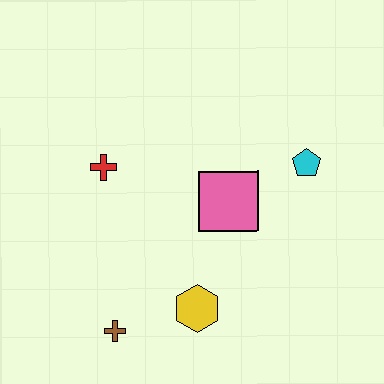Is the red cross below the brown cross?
No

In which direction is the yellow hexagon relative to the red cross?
The yellow hexagon is below the red cross.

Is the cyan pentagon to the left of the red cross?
No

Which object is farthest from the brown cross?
The cyan pentagon is farthest from the brown cross.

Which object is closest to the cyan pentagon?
The pink square is closest to the cyan pentagon.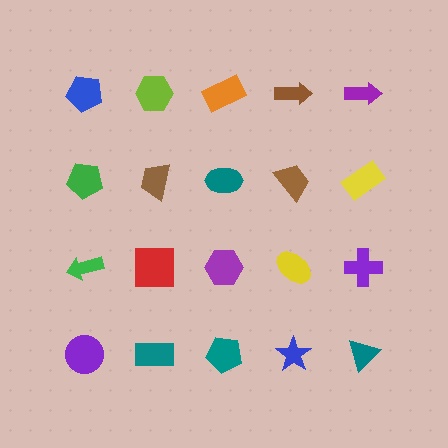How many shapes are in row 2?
5 shapes.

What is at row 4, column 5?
A teal triangle.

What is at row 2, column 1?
A green pentagon.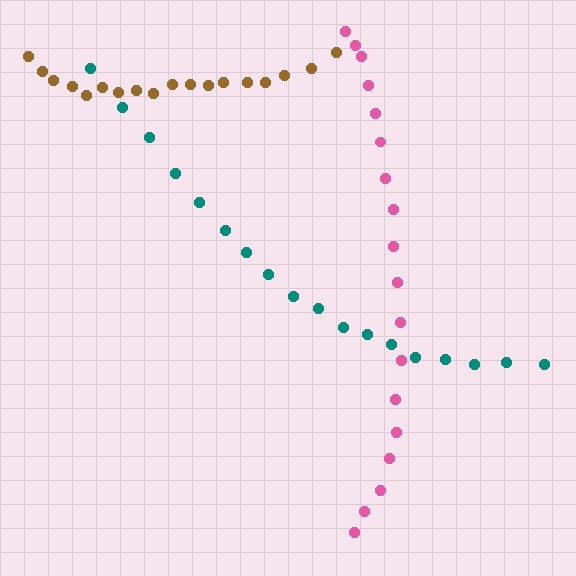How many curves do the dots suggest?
There are 3 distinct paths.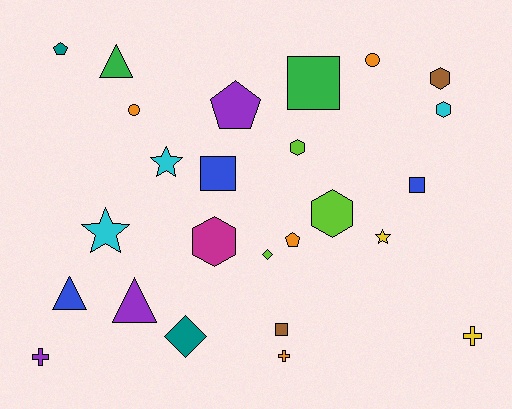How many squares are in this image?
There are 4 squares.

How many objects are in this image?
There are 25 objects.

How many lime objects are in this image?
There are 3 lime objects.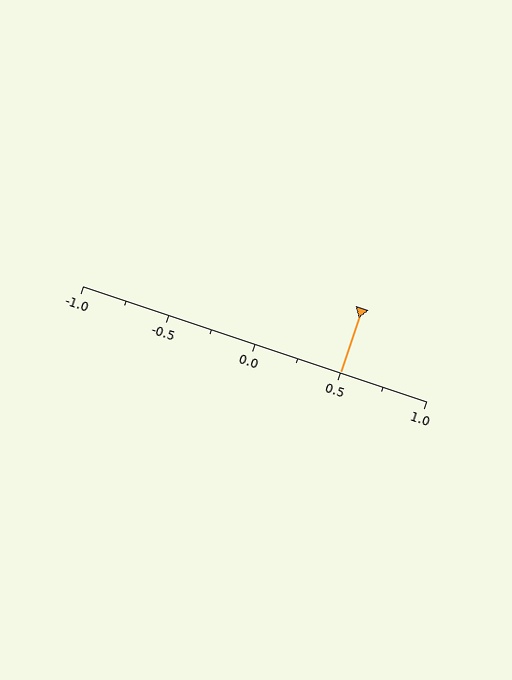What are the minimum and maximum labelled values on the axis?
The axis runs from -1.0 to 1.0.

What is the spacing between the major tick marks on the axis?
The major ticks are spaced 0.5 apart.